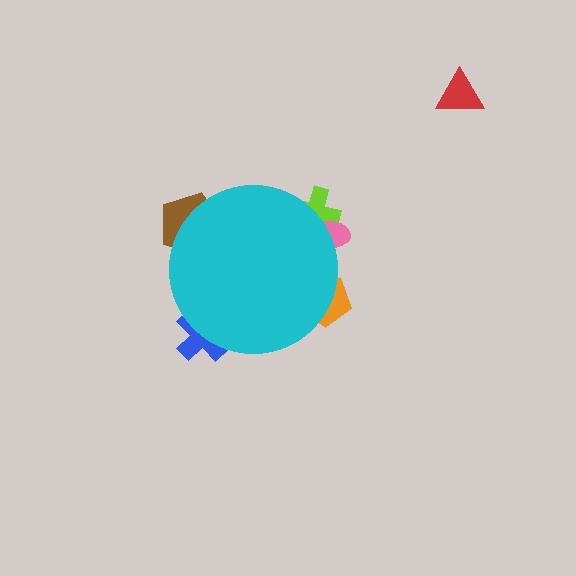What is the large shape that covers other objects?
A cyan circle.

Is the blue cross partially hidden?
Yes, the blue cross is partially hidden behind the cyan circle.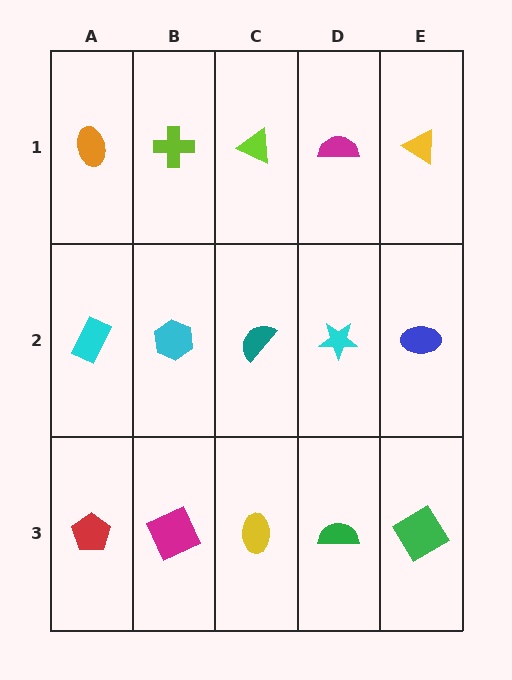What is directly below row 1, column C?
A teal semicircle.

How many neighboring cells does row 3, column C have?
3.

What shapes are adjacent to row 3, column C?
A teal semicircle (row 2, column C), a magenta square (row 3, column B), a green semicircle (row 3, column D).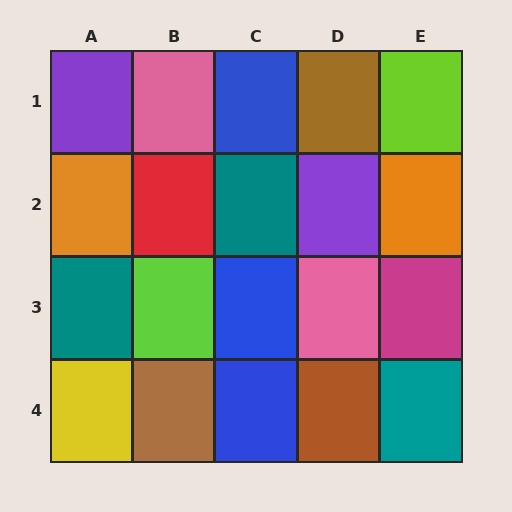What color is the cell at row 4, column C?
Blue.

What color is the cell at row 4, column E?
Teal.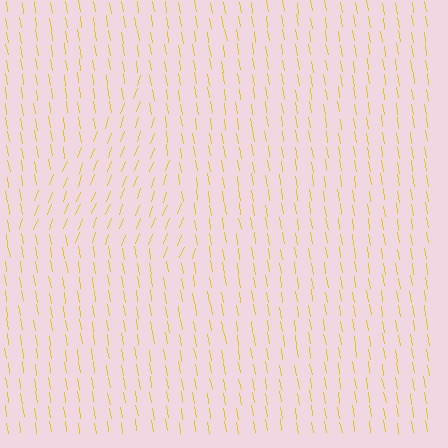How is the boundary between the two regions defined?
The boundary is defined purely by a change in line orientation (approximately 30 degrees difference). All lines are the same color and thickness.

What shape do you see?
I see a triangle.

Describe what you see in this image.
The image is filled with small yellow line segments. A triangle region in the image has lines oriented differently from the surrounding lines, creating a visible texture boundary.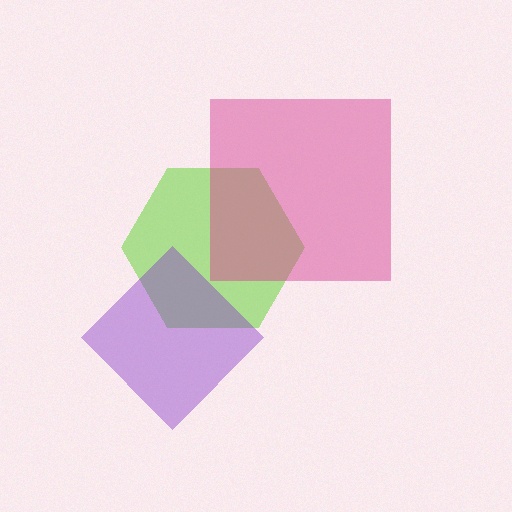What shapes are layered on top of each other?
The layered shapes are: a lime hexagon, a purple diamond, a magenta square.